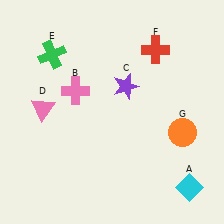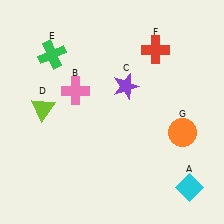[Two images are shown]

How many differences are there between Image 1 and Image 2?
There is 1 difference between the two images.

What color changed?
The triangle (D) changed from pink in Image 1 to lime in Image 2.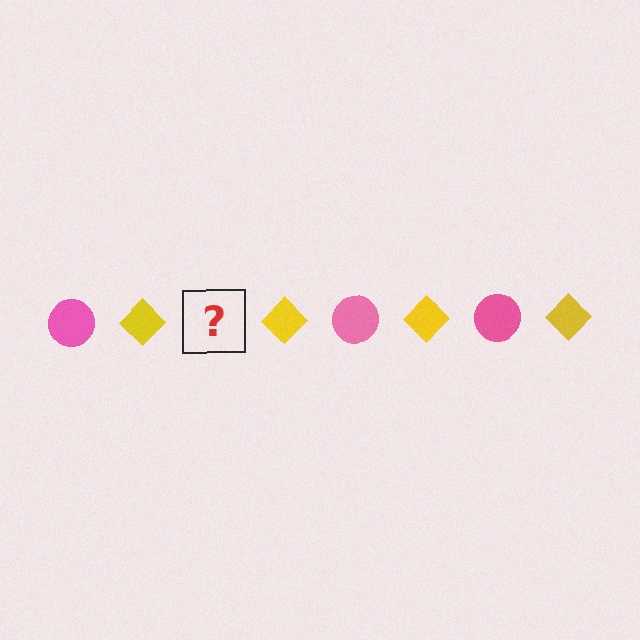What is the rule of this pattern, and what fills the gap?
The rule is that the pattern alternates between pink circle and yellow diamond. The gap should be filled with a pink circle.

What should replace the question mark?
The question mark should be replaced with a pink circle.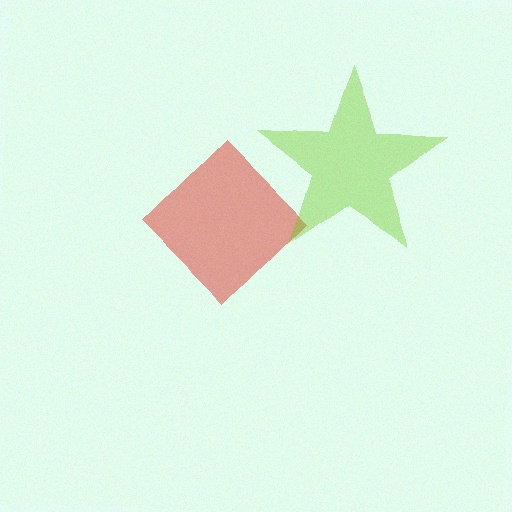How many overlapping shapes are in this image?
There are 2 overlapping shapes in the image.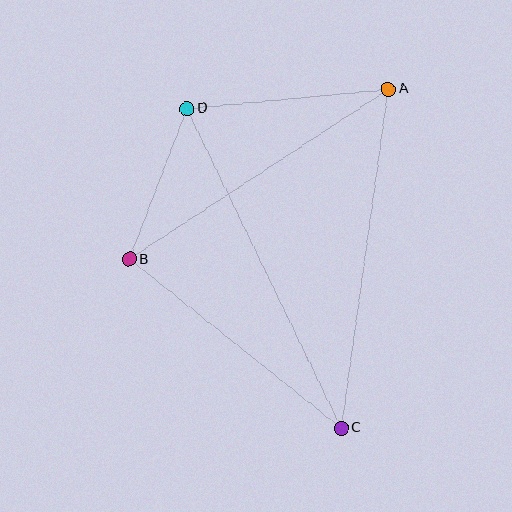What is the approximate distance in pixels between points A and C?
The distance between A and C is approximately 342 pixels.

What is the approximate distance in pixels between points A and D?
The distance between A and D is approximately 202 pixels.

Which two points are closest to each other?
Points B and D are closest to each other.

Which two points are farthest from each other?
Points C and D are farthest from each other.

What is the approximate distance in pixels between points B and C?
The distance between B and C is approximately 271 pixels.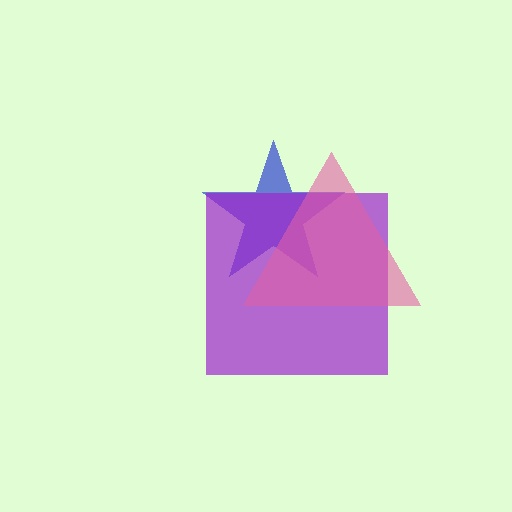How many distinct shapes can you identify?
There are 3 distinct shapes: a blue star, a purple square, a pink triangle.